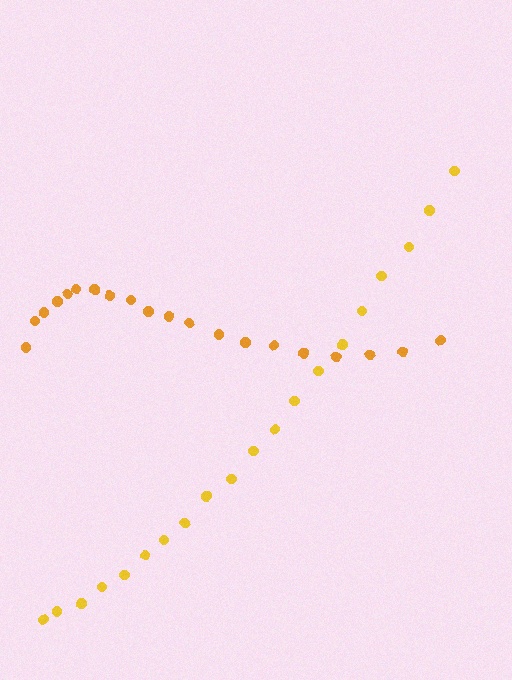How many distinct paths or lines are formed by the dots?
There are 2 distinct paths.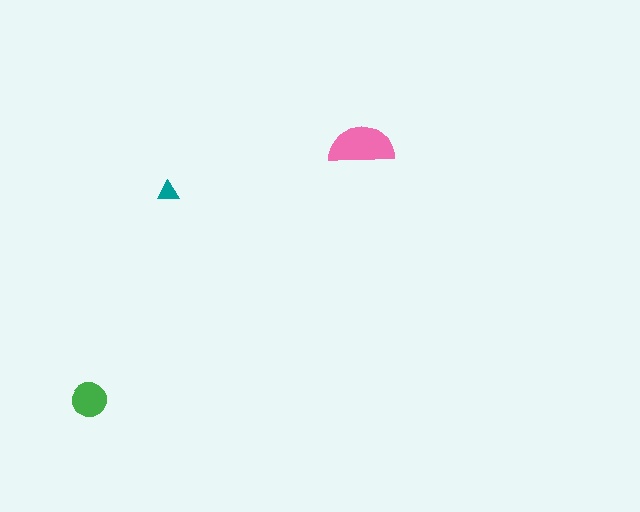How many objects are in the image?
There are 3 objects in the image.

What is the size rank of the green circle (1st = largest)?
2nd.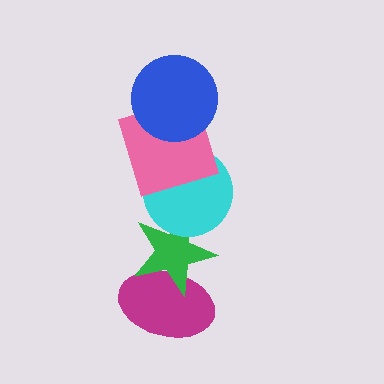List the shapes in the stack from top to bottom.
From top to bottom: the blue circle, the pink square, the cyan circle, the green star, the magenta ellipse.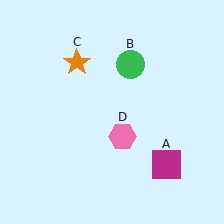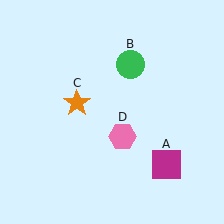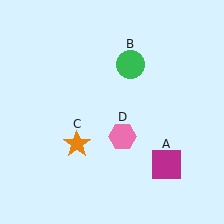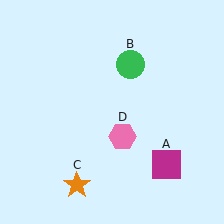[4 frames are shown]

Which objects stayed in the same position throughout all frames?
Magenta square (object A) and green circle (object B) and pink hexagon (object D) remained stationary.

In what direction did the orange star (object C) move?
The orange star (object C) moved down.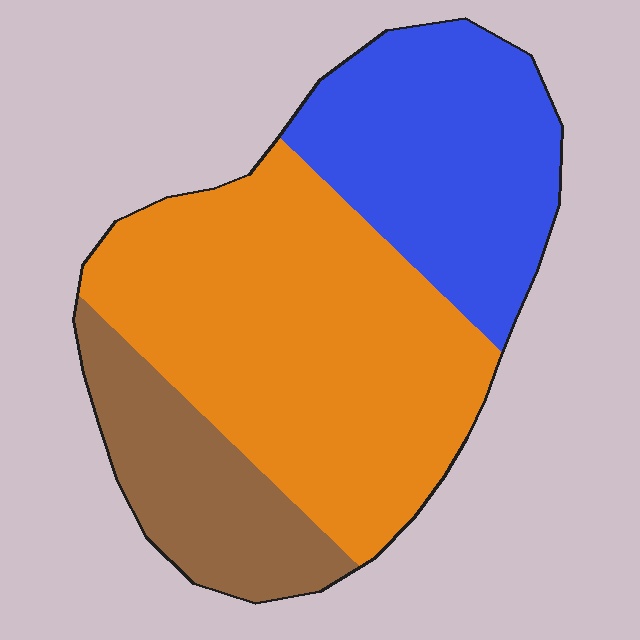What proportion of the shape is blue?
Blue takes up about one third (1/3) of the shape.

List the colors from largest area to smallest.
From largest to smallest: orange, blue, brown.